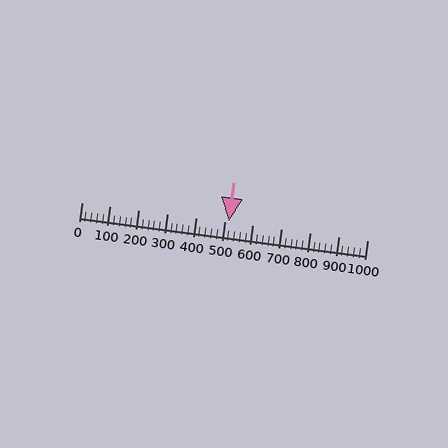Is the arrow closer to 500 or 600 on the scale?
The arrow is closer to 500.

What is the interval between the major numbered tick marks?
The major tick marks are spaced 100 units apart.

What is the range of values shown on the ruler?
The ruler shows values from 0 to 1000.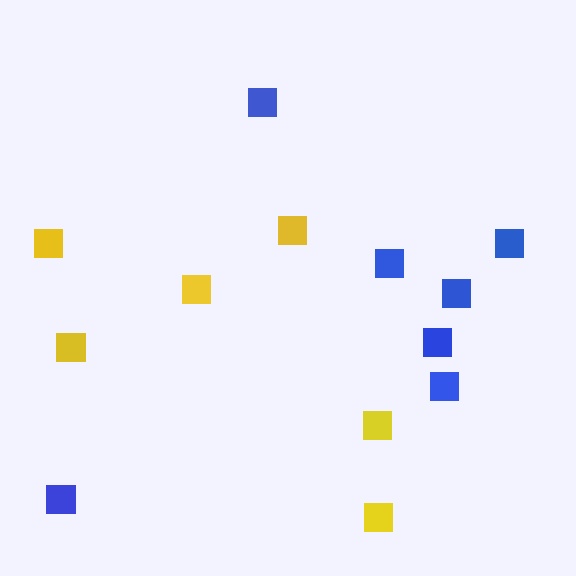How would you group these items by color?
There are 2 groups: one group of yellow squares (6) and one group of blue squares (7).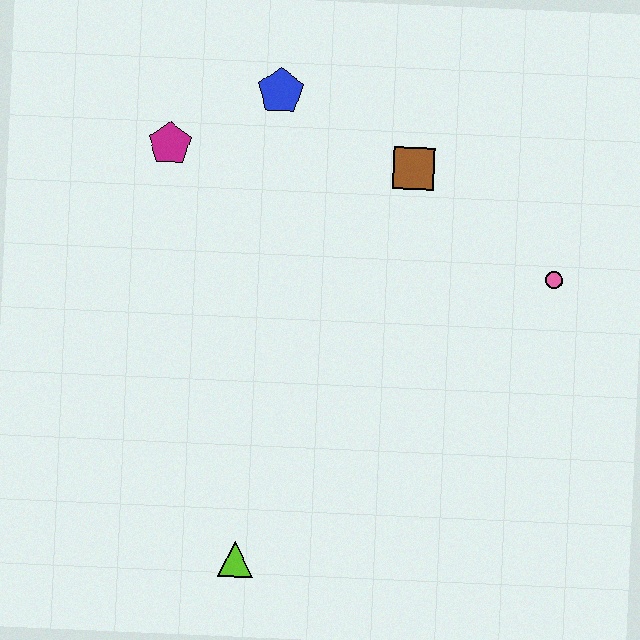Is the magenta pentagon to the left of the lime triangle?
Yes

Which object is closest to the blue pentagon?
The magenta pentagon is closest to the blue pentagon.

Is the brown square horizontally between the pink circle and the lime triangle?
Yes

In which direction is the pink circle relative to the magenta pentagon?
The pink circle is to the right of the magenta pentagon.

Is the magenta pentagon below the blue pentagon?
Yes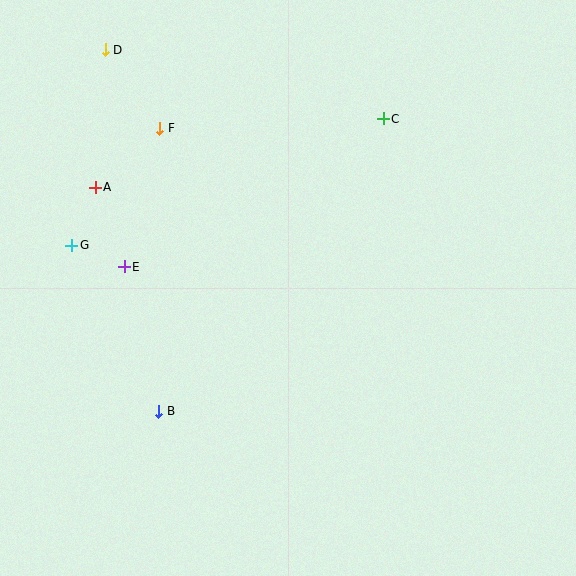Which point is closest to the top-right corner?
Point C is closest to the top-right corner.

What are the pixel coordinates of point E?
Point E is at (124, 267).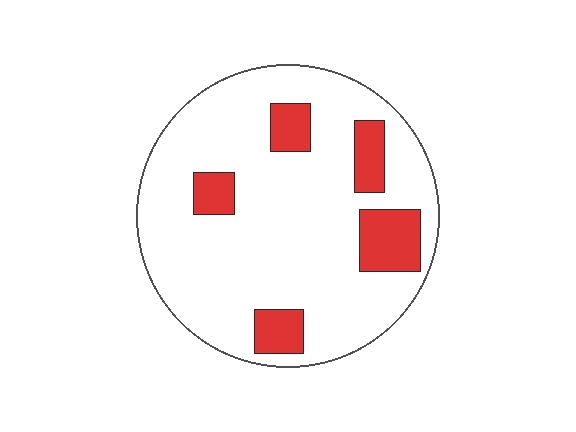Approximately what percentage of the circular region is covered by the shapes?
Approximately 15%.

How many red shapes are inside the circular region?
5.